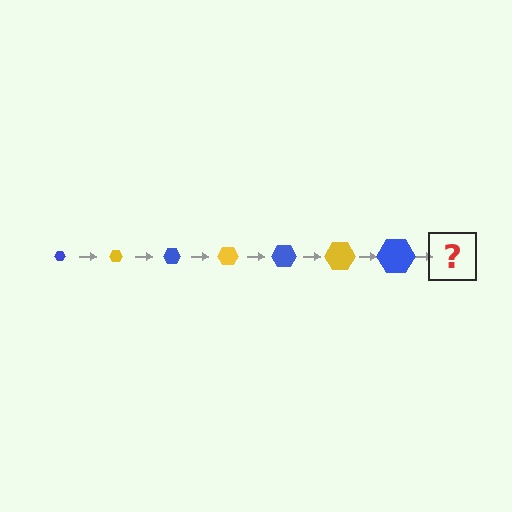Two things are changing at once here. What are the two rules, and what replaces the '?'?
The two rules are that the hexagon grows larger each step and the color cycles through blue and yellow. The '?' should be a yellow hexagon, larger than the previous one.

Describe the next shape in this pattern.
It should be a yellow hexagon, larger than the previous one.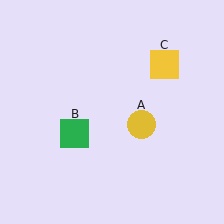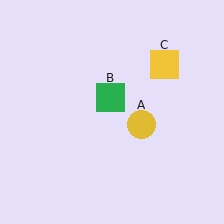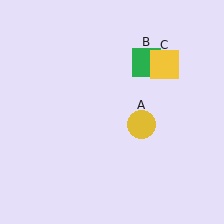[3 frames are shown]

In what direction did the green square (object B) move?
The green square (object B) moved up and to the right.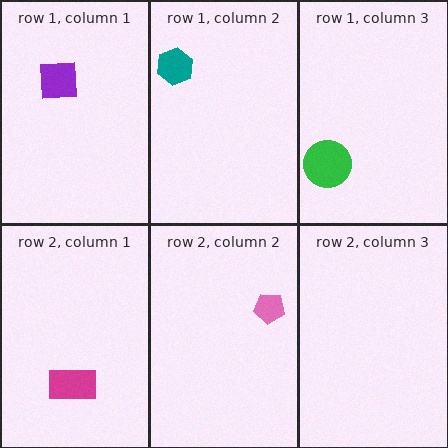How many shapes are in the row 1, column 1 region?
1.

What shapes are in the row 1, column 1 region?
The purple square.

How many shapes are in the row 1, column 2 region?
1.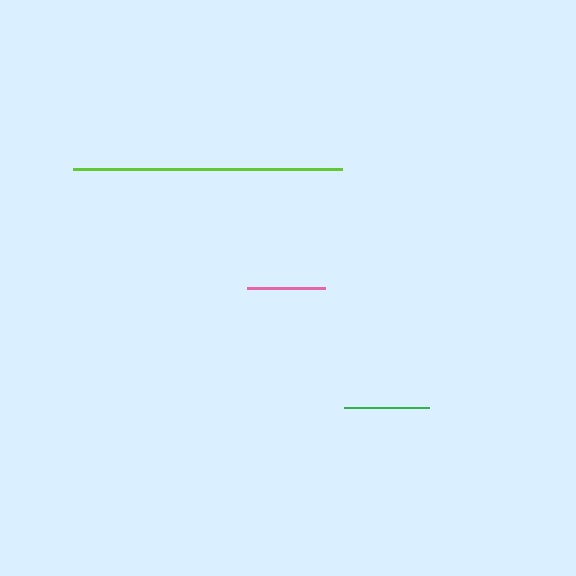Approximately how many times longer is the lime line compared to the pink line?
The lime line is approximately 3.5 times the length of the pink line.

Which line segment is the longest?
The lime line is the longest at approximately 269 pixels.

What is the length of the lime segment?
The lime segment is approximately 269 pixels long.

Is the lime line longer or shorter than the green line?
The lime line is longer than the green line.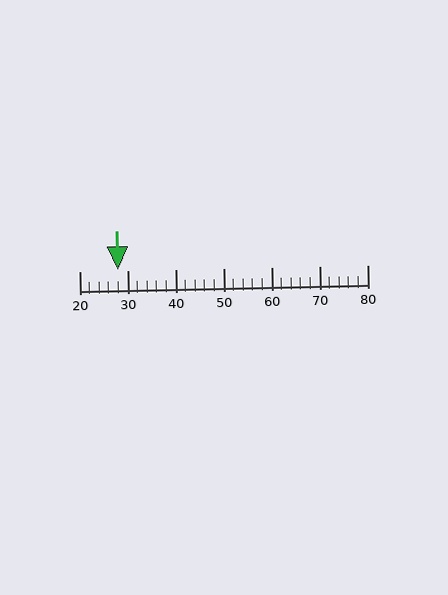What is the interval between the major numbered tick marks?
The major tick marks are spaced 10 units apart.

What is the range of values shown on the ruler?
The ruler shows values from 20 to 80.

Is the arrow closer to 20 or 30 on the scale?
The arrow is closer to 30.